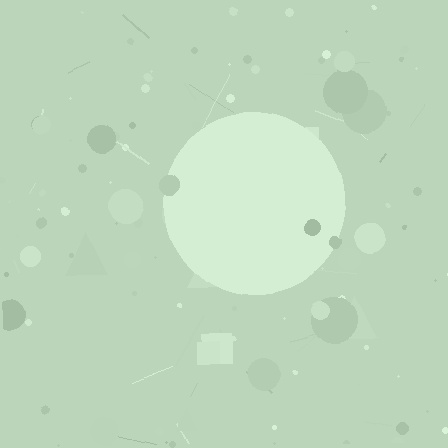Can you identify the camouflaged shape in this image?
The camouflaged shape is a circle.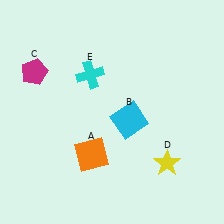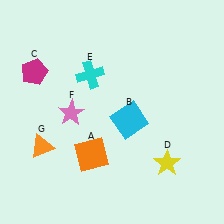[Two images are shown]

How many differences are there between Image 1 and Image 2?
There are 2 differences between the two images.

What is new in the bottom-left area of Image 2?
An orange triangle (G) was added in the bottom-left area of Image 2.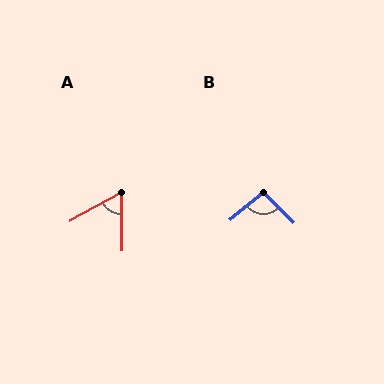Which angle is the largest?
B, at approximately 96 degrees.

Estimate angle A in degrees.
Approximately 61 degrees.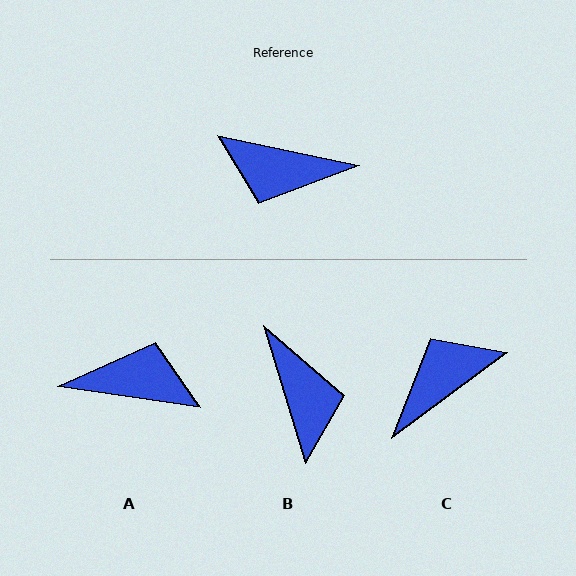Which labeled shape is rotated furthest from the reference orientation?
A, about 176 degrees away.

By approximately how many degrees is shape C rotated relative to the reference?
Approximately 132 degrees clockwise.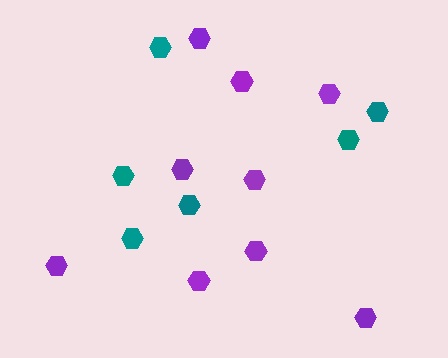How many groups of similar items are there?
There are 2 groups: one group of teal hexagons (6) and one group of purple hexagons (9).